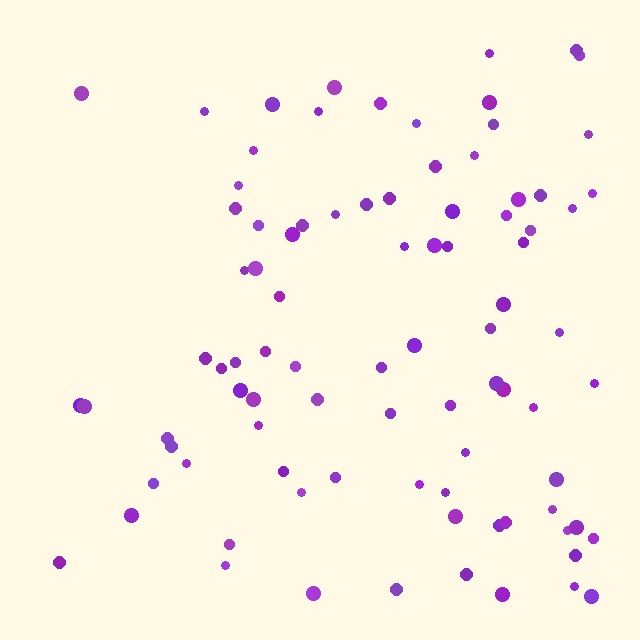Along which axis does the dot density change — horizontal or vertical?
Horizontal.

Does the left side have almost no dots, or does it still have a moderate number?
Still a moderate number, just noticeably fewer than the right.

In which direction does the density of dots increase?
From left to right, with the right side densest.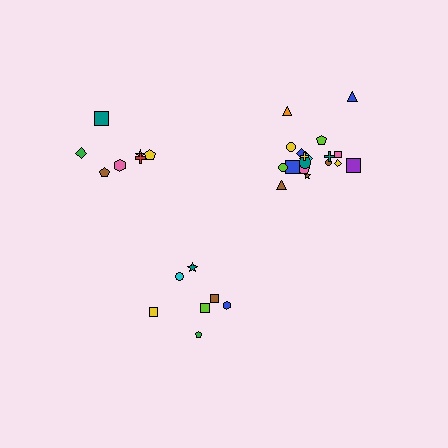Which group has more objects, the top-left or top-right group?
The top-right group.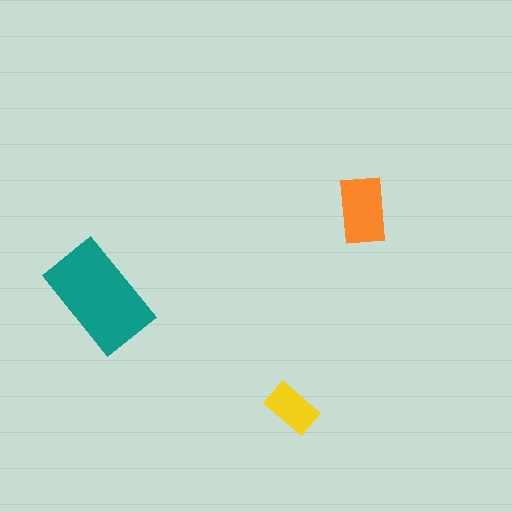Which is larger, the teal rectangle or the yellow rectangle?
The teal one.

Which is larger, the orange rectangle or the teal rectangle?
The teal one.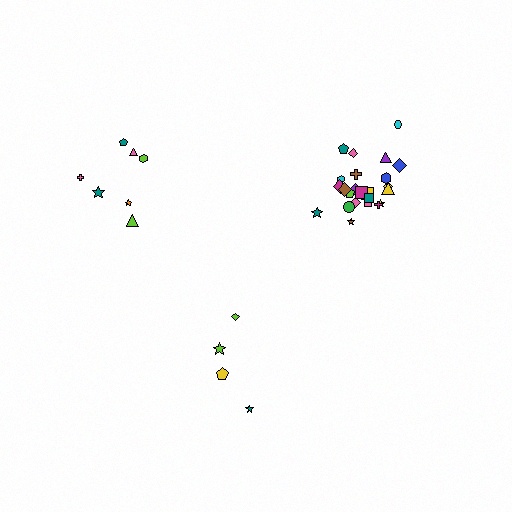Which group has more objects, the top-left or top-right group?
The top-right group.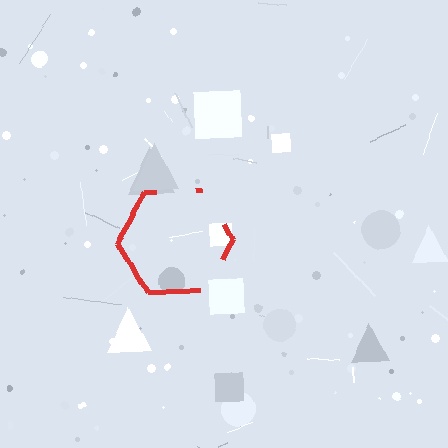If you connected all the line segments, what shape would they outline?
They would outline a hexagon.